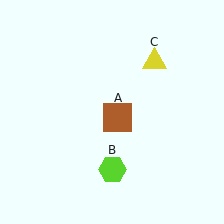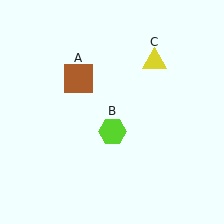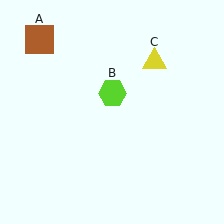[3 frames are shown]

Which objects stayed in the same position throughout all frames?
Yellow triangle (object C) remained stationary.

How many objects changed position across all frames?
2 objects changed position: brown square (object A), lime hexagon (object B).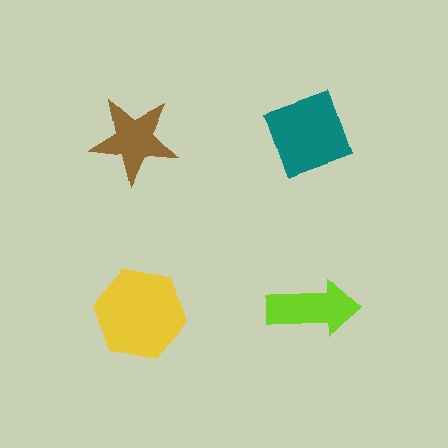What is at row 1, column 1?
A brown star.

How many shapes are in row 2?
2 shapes.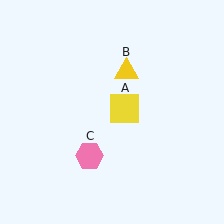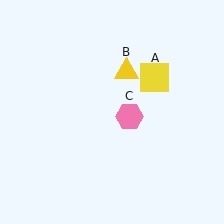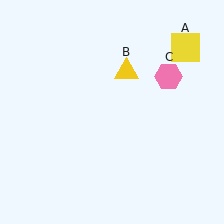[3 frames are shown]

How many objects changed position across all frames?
2 objects changed position: yellow square (object A), pink hexagon (object C).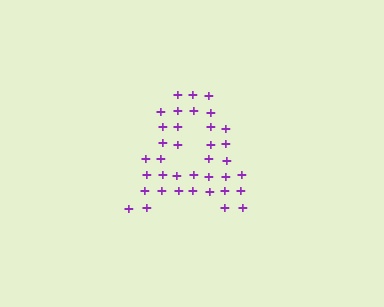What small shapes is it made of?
It is made of small plus signs.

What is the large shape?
The large shape is the letter A.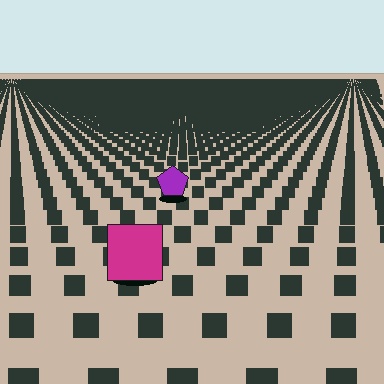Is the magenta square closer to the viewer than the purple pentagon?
Yes. The magenta square is closer — you can tell from the texture gradient: the ground texture is coarser near it.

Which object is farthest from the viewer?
The purple pentagon is farthest from the viewer. It appears smaller and the ground texture around it is denser.